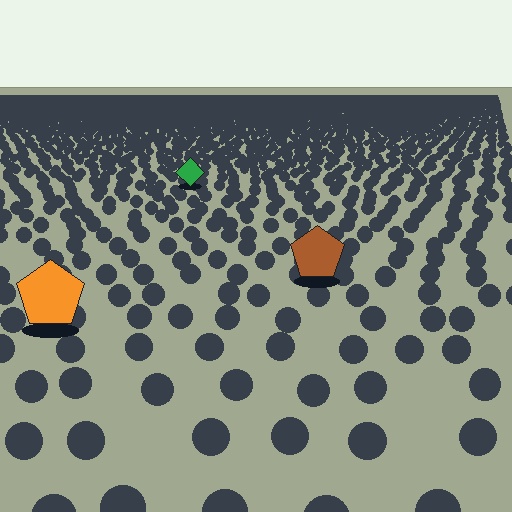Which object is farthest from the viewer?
The green diamond is farthest from the viewer. It appears smaller and the ground texture around it is denser.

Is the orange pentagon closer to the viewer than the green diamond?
Yes. The orange pentagon is closer — you can tell from the texture gradient: the ground texture is coarser near it.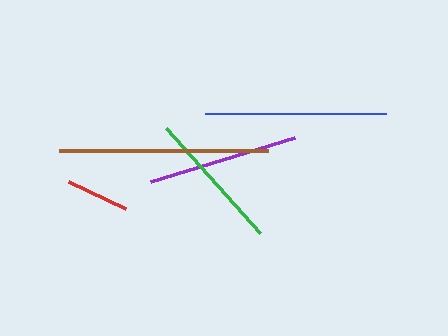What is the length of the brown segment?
The brown segment is approximately 209 pixels long.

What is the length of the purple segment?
The purple segment is approximately 150 pixels long.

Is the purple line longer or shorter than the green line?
The purple line is longer than the green line.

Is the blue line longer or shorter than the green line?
The blue line is longer than the green line.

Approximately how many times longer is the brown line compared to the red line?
The brown line is approximately 3.3 times the length of the red line.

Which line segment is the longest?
The brown line is the longest at approximately 209 pixels.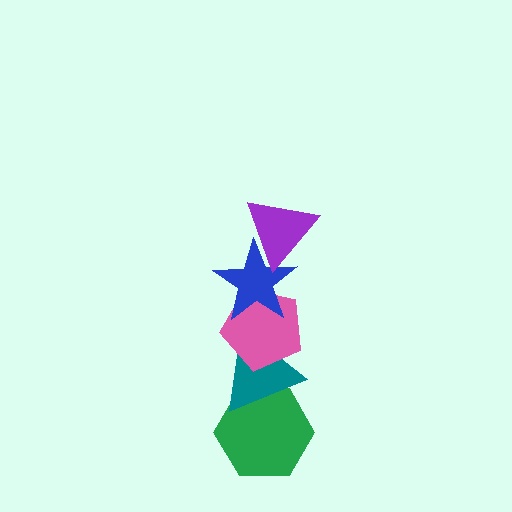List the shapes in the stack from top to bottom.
From top to bottom: the purple triangle, the blue star, the pink pentagon, the teal triangle, the green hexagon.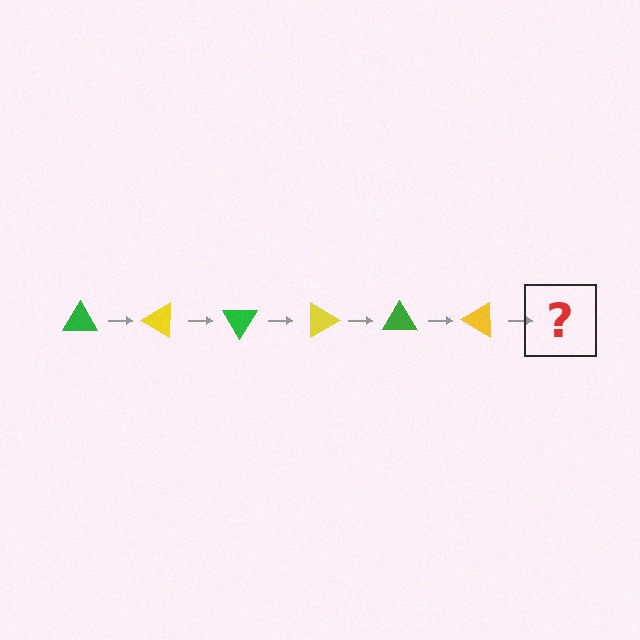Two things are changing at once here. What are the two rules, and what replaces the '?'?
The two rules are that it rotates 30 degrees each step and the color cycles through green and yellow. The '?' should be a green triangle, rotated 180 degrees from the start.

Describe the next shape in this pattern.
It should be a green triangle, rotated 180 degrees from the start.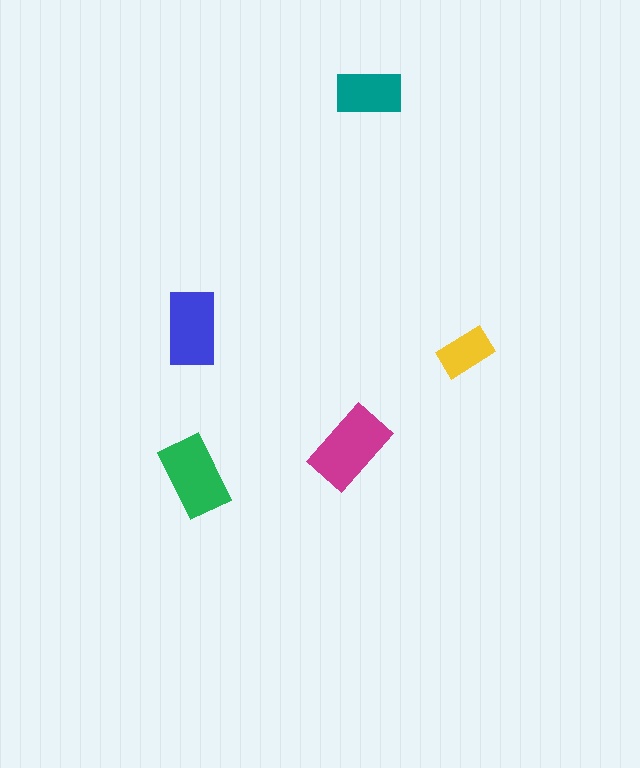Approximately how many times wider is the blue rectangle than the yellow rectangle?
About 1.5 times wider.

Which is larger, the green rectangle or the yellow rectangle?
The green one.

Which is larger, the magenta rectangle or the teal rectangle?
The magenta one.